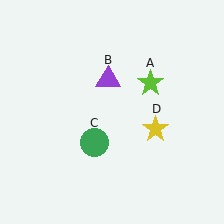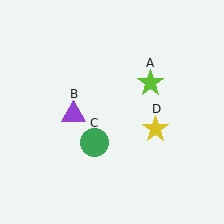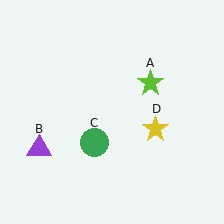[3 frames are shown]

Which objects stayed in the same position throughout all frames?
Lime star (object A) and green circle (object C) and yellow star (object D) remained stationary.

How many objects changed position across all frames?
1 object changed position: purple triangle (object B).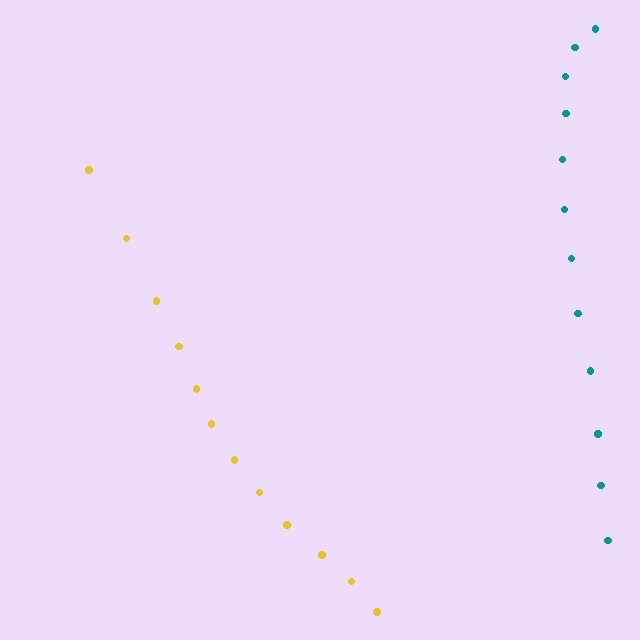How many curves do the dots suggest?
There are 2 distinct paths.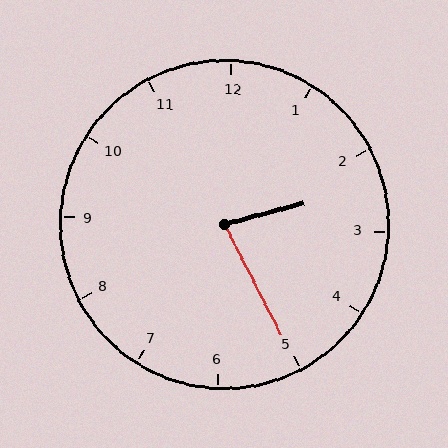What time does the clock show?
2:25.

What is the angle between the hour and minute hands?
Approximately 78 degrees.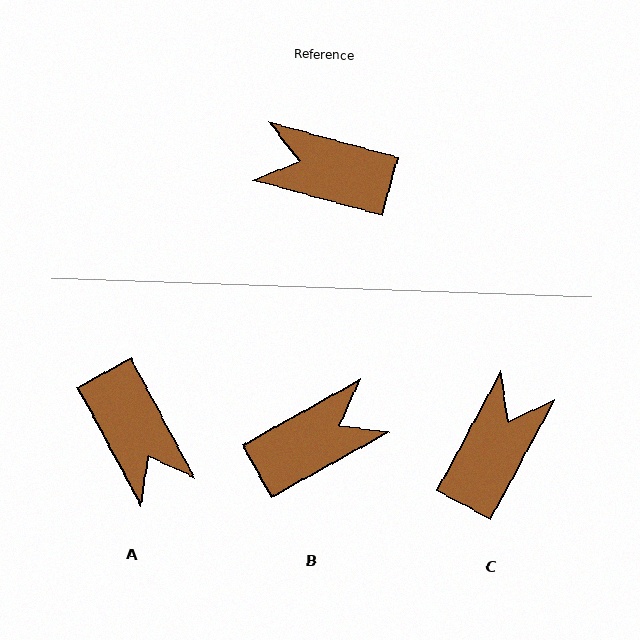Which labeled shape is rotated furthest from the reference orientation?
B, about 136 degrees away.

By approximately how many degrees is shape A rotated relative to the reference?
Approximately 133 degrees counter-clockwise.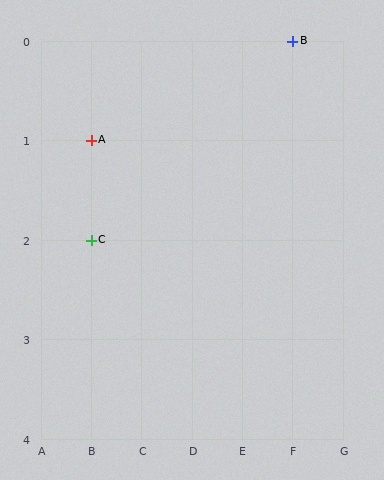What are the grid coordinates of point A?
Point A is at grid coordinates (B, 1).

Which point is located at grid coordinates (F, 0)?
Point B is at (F, 0).